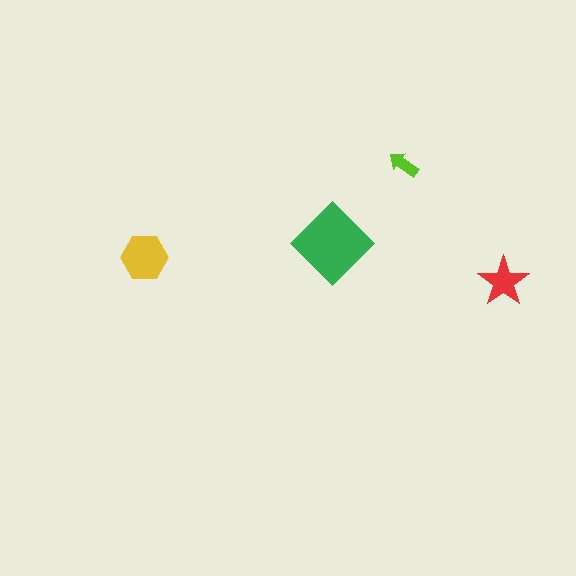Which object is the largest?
The green diamond.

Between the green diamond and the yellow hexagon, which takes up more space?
The green diamond.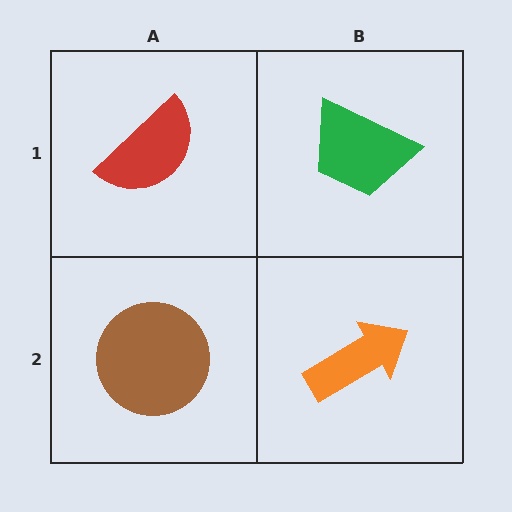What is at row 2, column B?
An orange arrow.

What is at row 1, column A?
A red semicircle.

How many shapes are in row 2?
2 shapes.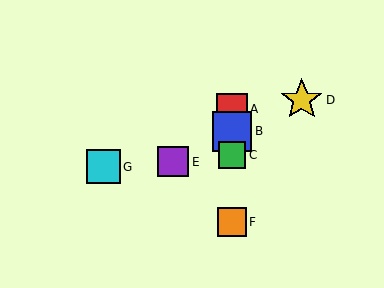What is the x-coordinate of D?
Object D is at x≈302.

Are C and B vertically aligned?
Yes, both are at x≈232.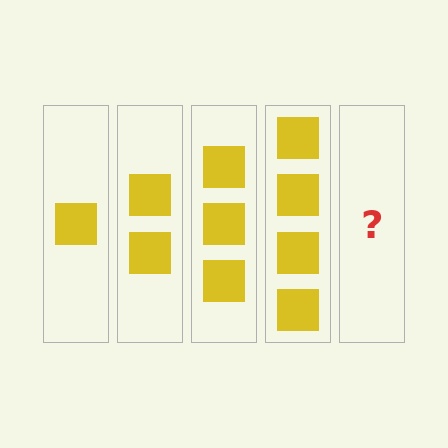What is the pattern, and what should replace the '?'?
The pattern is that each step adds one more square. The '?' should be 5 squares.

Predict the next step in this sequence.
The next step is 5 squares.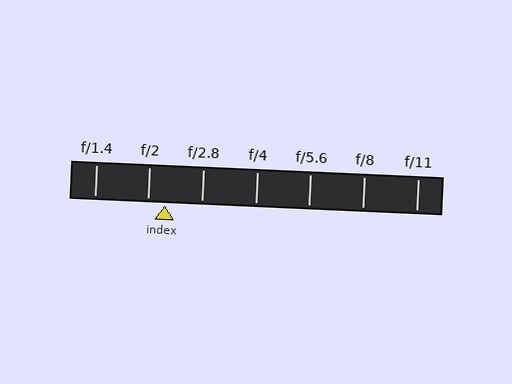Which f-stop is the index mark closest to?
The index mark is closest to f/2.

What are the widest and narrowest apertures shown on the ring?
The widest aperture shown is f/1.4 and the narrowest is f/11.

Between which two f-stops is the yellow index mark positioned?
The index mark is between f/2 and f/2.8.